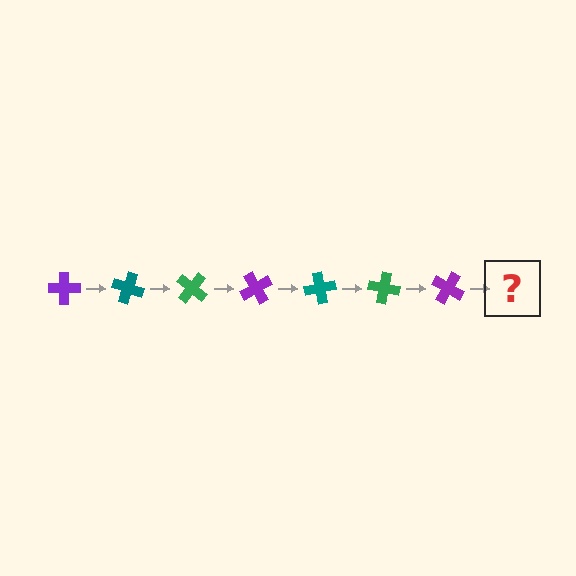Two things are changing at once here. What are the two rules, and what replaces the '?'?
The two rules are that it rotates 20 degrees each step and the color cycles through purple, teal, and green. The '?' should be a teal cross, rotated 140 degrees from the start.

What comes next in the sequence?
The next element should be a teal cross, rotated 140 degrees from the start.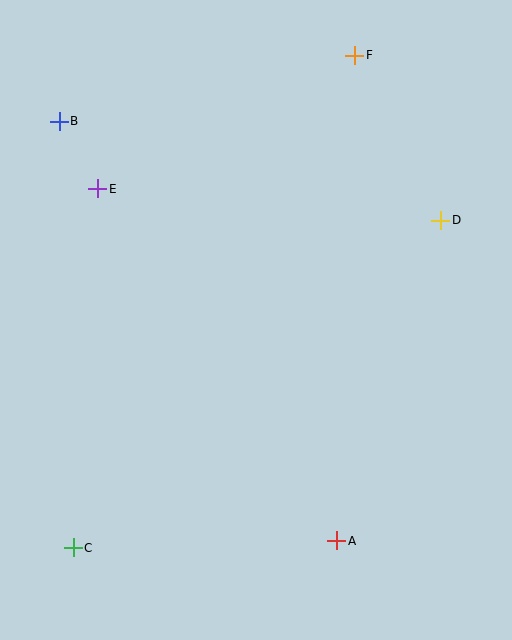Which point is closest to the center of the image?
Point E at (98, 189) is closest to the center.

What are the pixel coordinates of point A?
Point A is at (337, 541).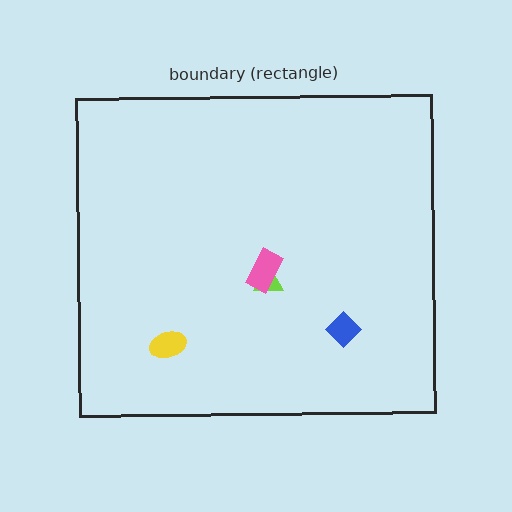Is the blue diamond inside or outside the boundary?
Inside.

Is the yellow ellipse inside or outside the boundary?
Inside.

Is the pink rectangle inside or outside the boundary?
Inside.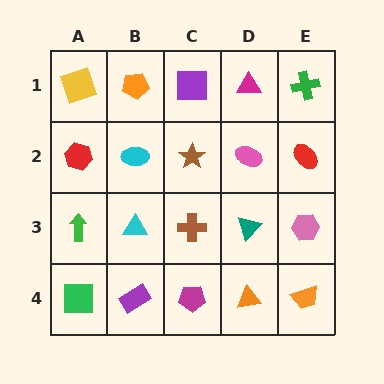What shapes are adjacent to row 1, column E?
A red ellipse (row 2, column E), a magenta triangle (row 1, column D).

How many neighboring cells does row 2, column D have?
4.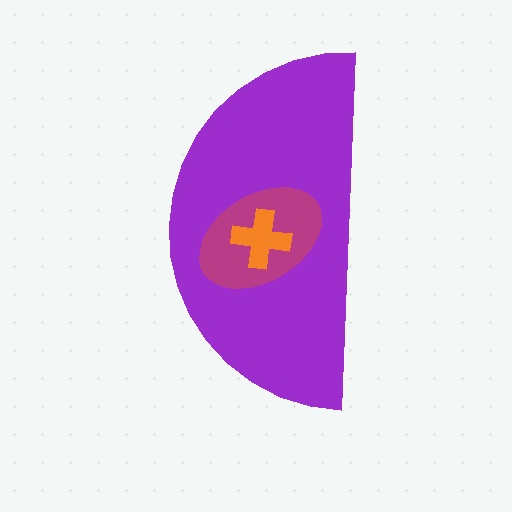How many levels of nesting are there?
3.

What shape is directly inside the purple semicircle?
The magenta ellipse.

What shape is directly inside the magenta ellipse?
The orange cross.